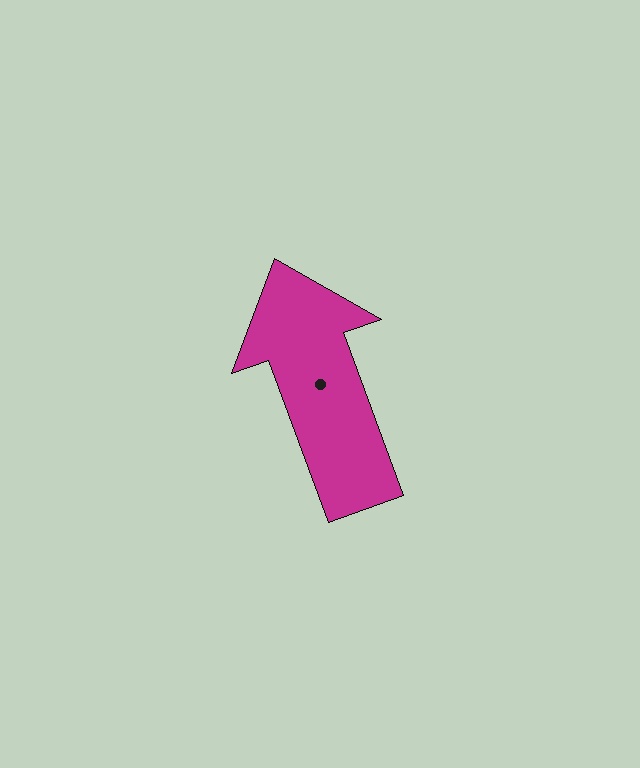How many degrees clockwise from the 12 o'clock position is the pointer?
Approximately 340 degrees.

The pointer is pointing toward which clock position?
Roughly 11 o'clock.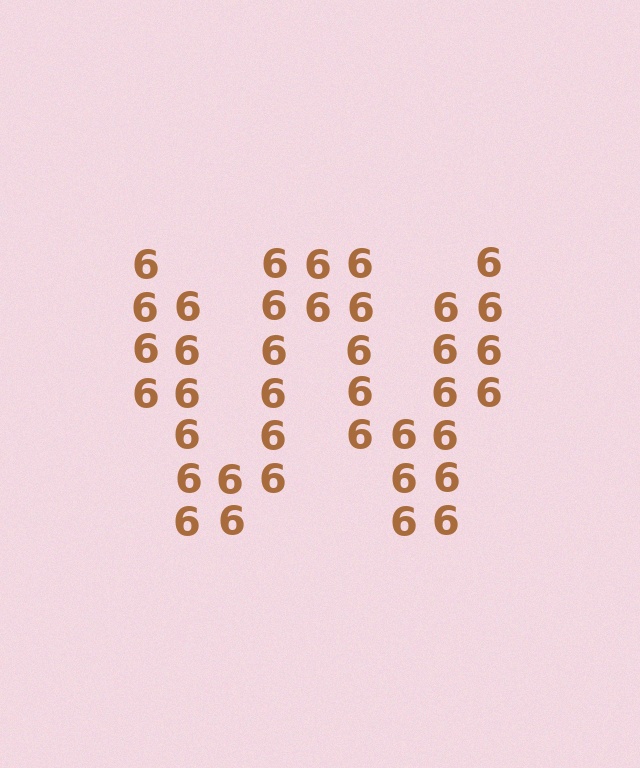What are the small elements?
The small elements are digit 6's.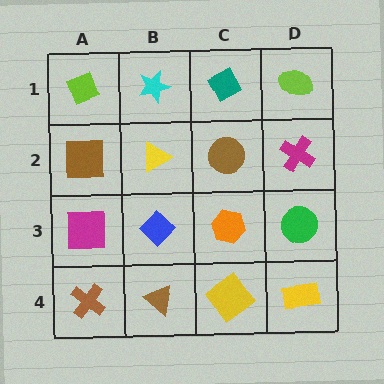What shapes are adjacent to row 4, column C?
An orange hexagon (row 3, column C), a brown triangle (row 4, column B), a yellow rectangle (row 4, column D).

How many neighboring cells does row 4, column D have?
2.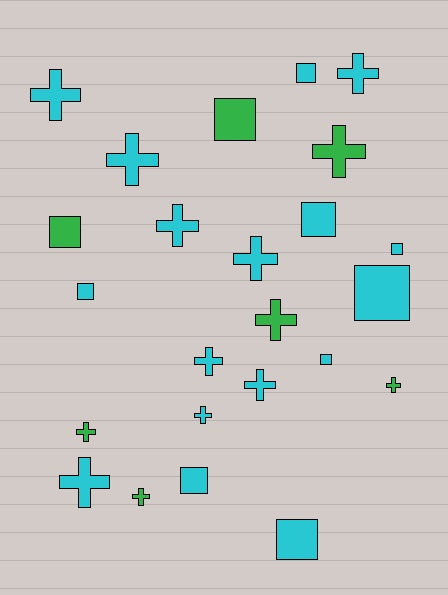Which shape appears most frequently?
Cross, with 14 objects.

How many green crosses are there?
There are 5 green crosses.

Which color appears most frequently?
Cyan, with 17 objects.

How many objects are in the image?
There are 24 objects.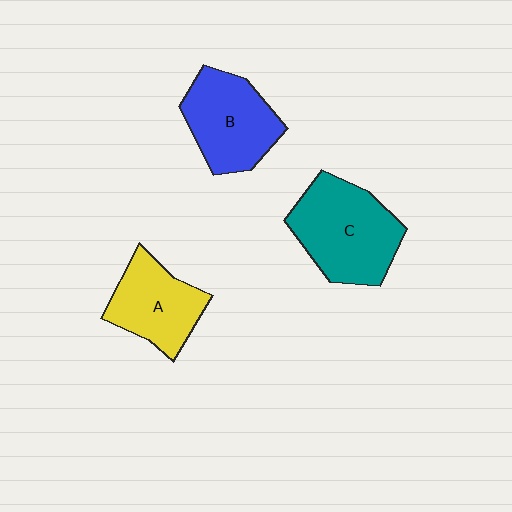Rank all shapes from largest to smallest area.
From largest to smallest: C (teal), B (blue), A (yellow).